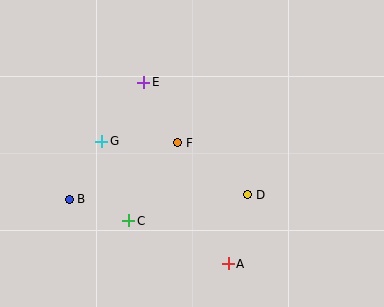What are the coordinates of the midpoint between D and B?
The midpoint between D and B is at (158, 197).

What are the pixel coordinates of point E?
Point E is at (144, 82).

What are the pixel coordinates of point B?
Point B is at (69, 199).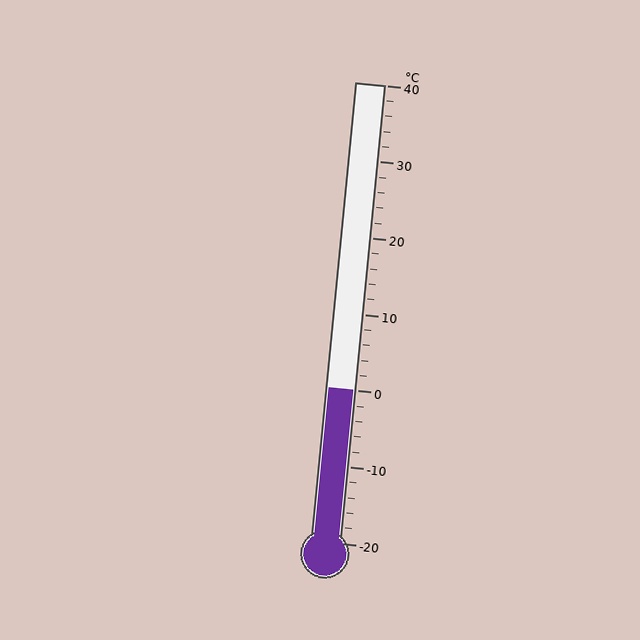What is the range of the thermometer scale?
The thermometer scale ranges from -20°C to 40°C.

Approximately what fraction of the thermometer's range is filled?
The thermometer is filled to approximately 35% of its range.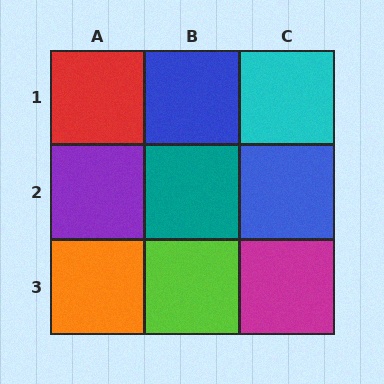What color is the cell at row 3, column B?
Lime.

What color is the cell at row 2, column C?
Blue.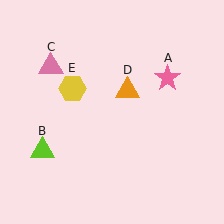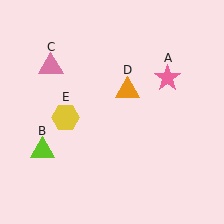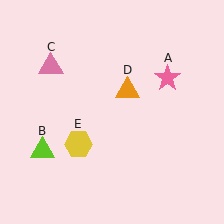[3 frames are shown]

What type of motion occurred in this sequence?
The yellow hexagon (object E) rotated counterclockwise around the center of the scene.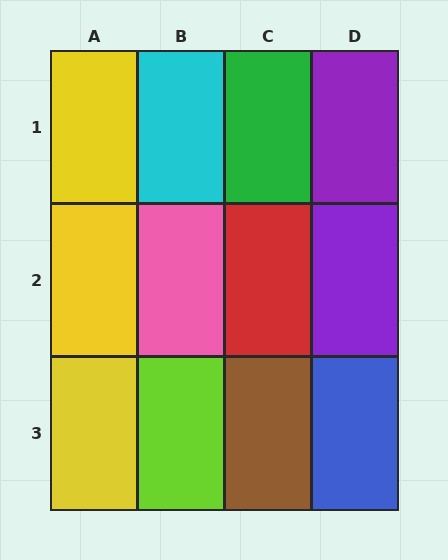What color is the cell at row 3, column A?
Yellow.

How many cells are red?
1 cell is red.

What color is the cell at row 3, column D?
Blue.